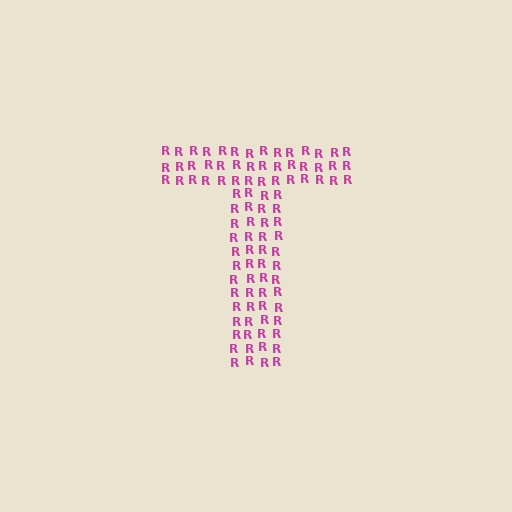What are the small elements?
The small elements are letter R's.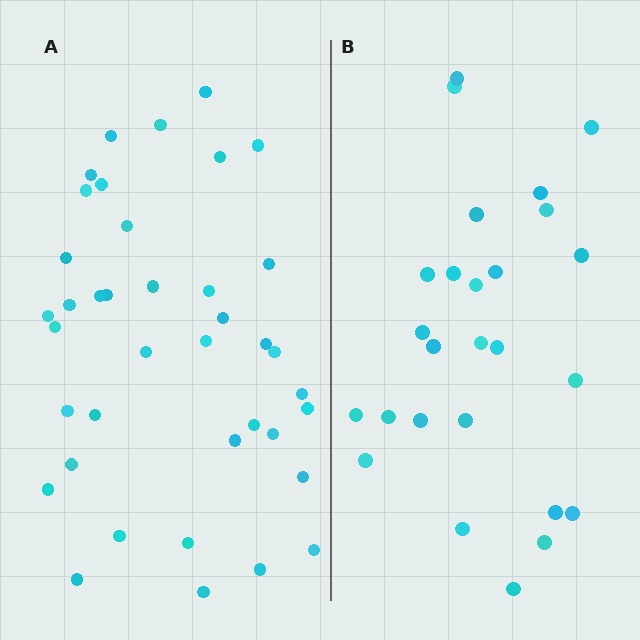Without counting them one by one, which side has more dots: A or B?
Region A (the left region) has more dots.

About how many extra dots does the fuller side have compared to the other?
Region A has approximately 15 more dots than region B.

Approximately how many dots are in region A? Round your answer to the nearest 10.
About 40 dots. (The exact count is 39, which rounds to 40.)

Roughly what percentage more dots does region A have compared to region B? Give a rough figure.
About 50% more.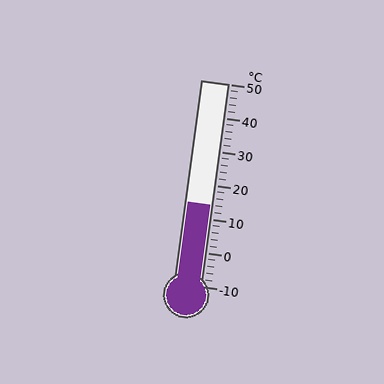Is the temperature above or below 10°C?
The temperature is above 10°C.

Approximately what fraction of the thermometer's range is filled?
The thermometer is filled to approximately 40% of its range.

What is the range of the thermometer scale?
The thermometer scale ranges from -10°C to 50°C.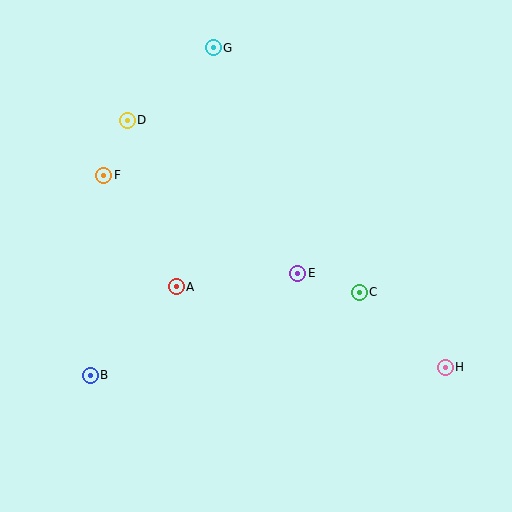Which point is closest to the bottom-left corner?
Point B is closest to the bottom-left corner.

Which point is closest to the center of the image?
Point E at (298, 273) is closest to the center.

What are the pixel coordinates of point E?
Point E is at (298, 273).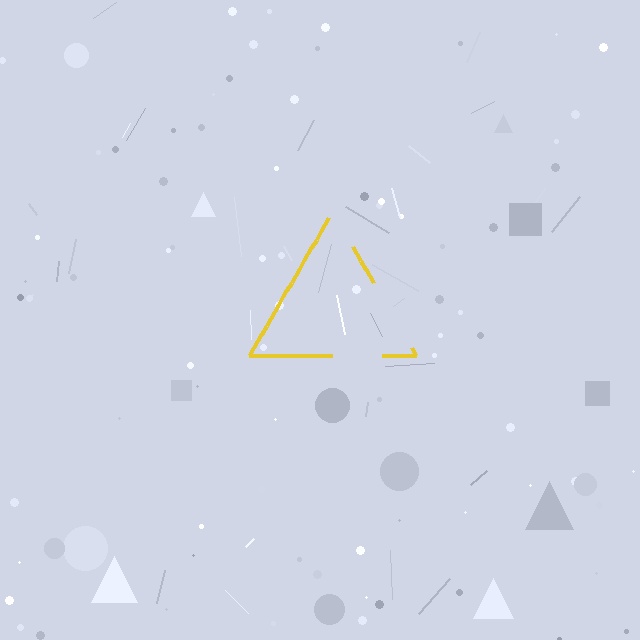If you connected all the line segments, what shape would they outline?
They would outline a triangle.